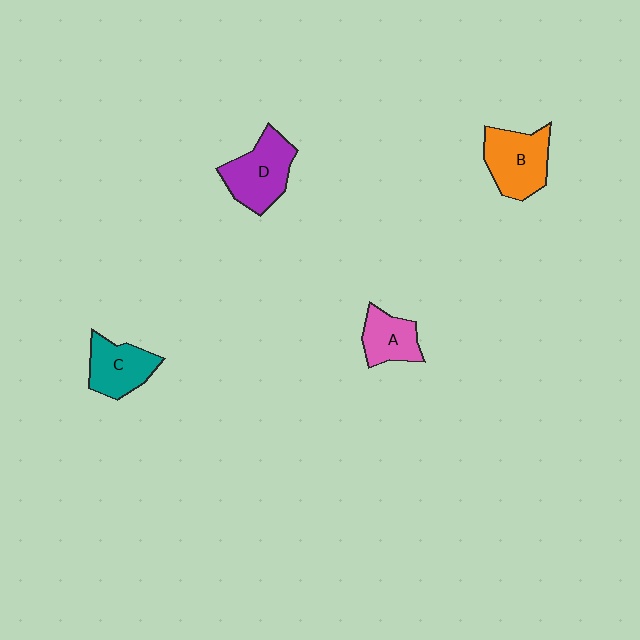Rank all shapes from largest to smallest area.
From largest to smallest: D (purple), B (orange), C (teal), A (pink).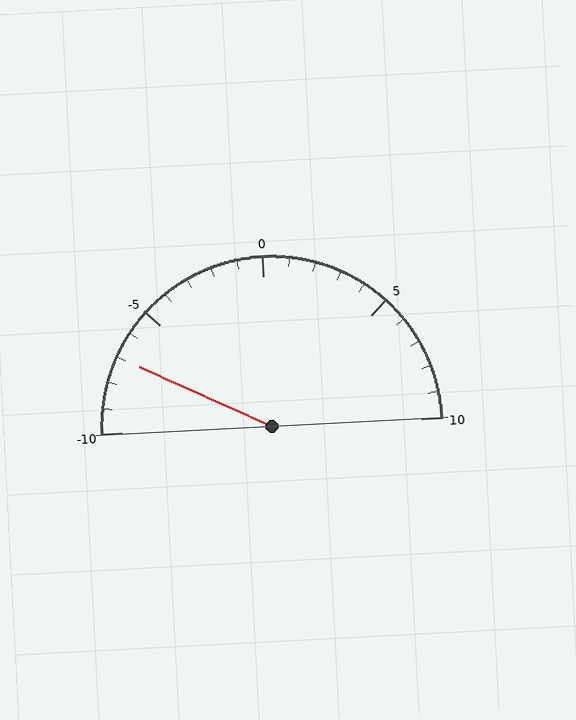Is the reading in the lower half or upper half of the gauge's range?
The reading is in the lower half of the range (-10 to 10).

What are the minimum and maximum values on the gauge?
The gauge ranges from -10 to 10.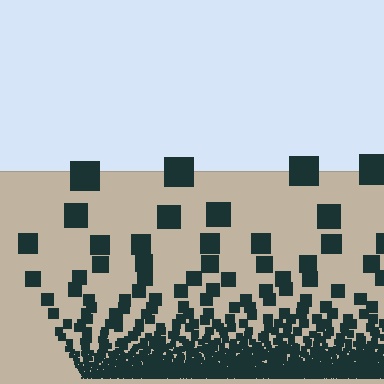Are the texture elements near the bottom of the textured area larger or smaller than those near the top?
Smaller. The gradient is inverted — elements near the bottom are smaller and denser.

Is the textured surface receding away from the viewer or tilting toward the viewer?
The surface appears to tilt toward the viewer. Texture elements get larger and sparser toward the top.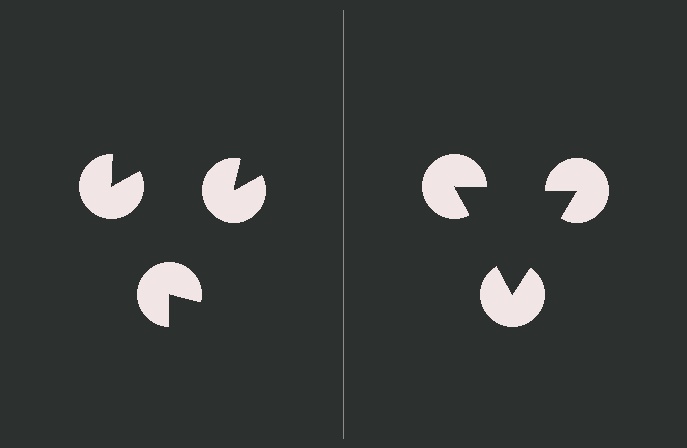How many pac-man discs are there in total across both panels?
6 — 3 on each side.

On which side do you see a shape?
An illusory triangle appears on the right side. On the left side the wedge cuts are rotated, so no coherent shape forms.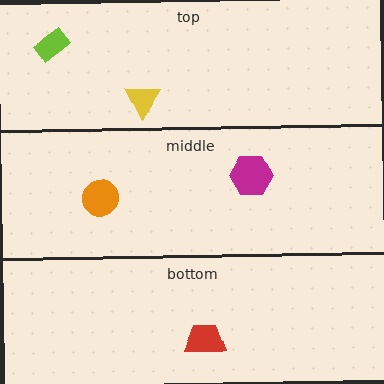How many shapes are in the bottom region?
1.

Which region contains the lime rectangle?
The top region.